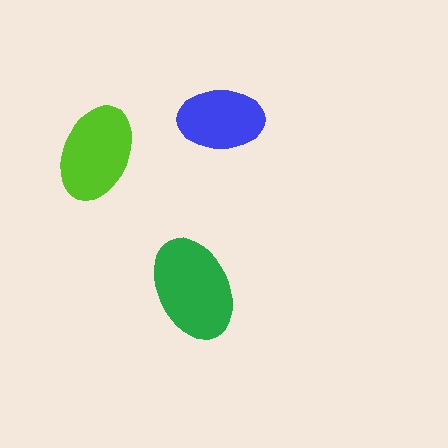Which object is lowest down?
The green ellipse is bottommost.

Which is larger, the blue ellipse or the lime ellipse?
The lime one.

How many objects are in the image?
There are 3 objects in the image.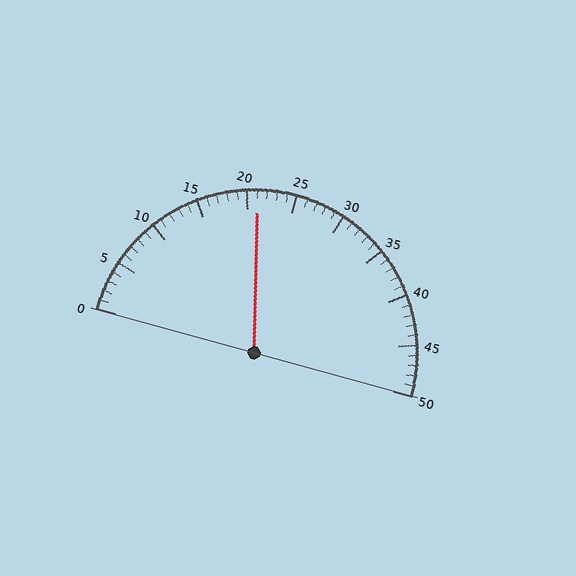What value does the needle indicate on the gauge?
The needle indicates approximately 21.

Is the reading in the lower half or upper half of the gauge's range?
The reading is in the lower half of the range (0 to 50).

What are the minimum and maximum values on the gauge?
The gauge ranges from 0 to 50.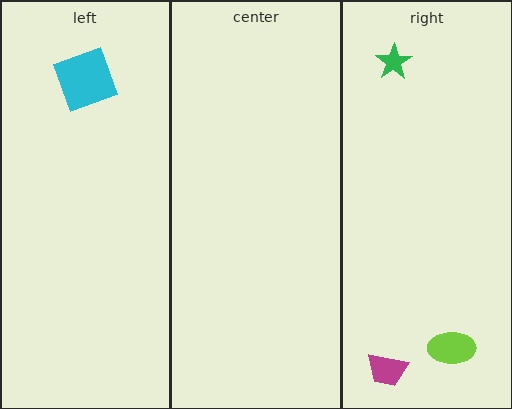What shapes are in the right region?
The lime ellipse, the magenta trapezoid, the green star.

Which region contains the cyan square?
The left region.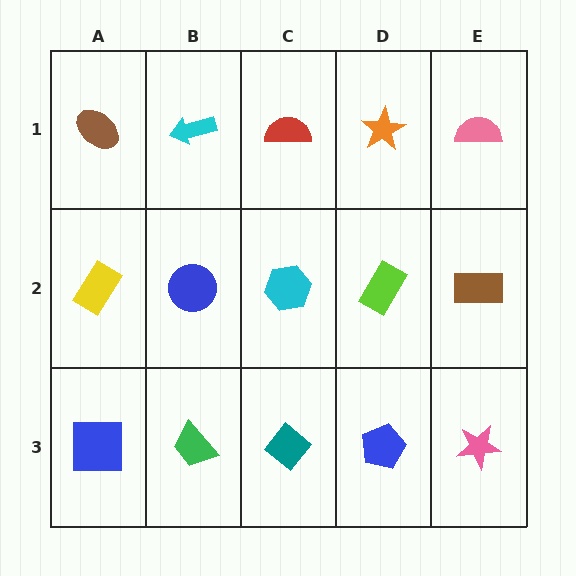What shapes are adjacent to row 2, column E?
A pink semicircle (row 1, column E), a pink star (row 3, column E), a lime rectangle (row 2, column D).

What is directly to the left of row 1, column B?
A brown ellipse.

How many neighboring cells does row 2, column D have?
4.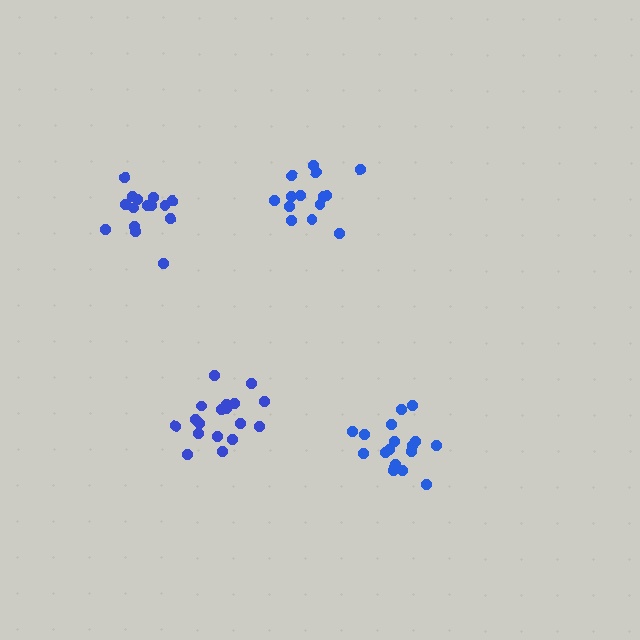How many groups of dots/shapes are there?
There are 4 groups.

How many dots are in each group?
Group 1: 14 dots, Group 2: 18 dots, Group 3: 18 dots, Group 4: 15 dots (65 total).